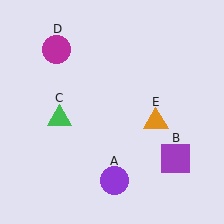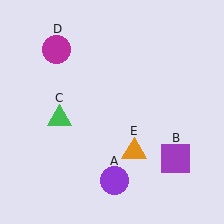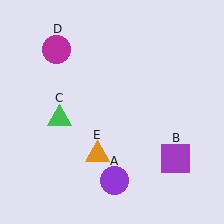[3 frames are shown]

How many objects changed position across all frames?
1 object changed position: orange triangle (object E).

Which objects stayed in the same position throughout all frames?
Purple circle (object A) and purple square (object B) and green triangle (object C) and magenta circle (object D) remained stationary.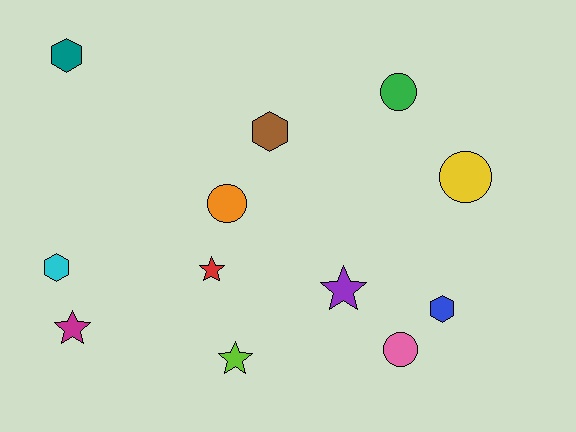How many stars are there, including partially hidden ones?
There are 4 stars.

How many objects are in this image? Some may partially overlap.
There are 12 objects.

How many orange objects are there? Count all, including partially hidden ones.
There is 1 orange object.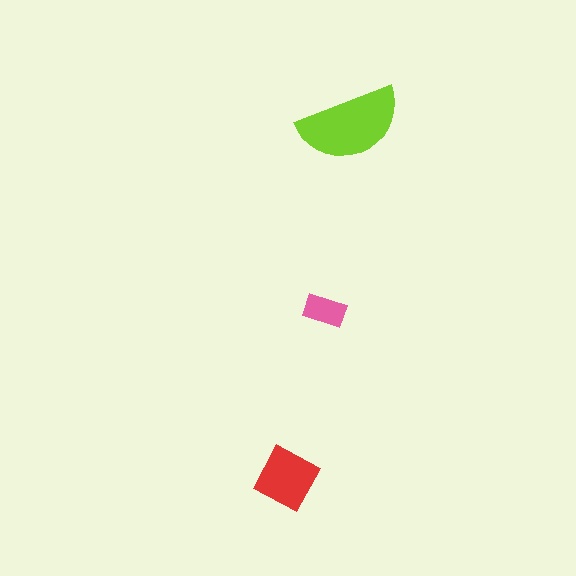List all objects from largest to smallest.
The lime semicircle, the red square, the pink rectangle.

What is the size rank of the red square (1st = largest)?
2nd.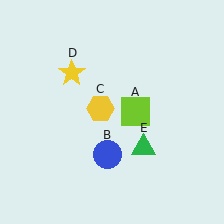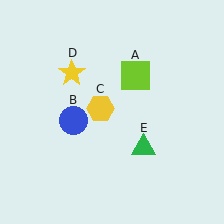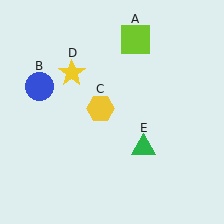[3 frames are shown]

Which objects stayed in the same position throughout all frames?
Yellow hexagon (object C) and yellow star (object D) and green triangle (object E) remained stationary.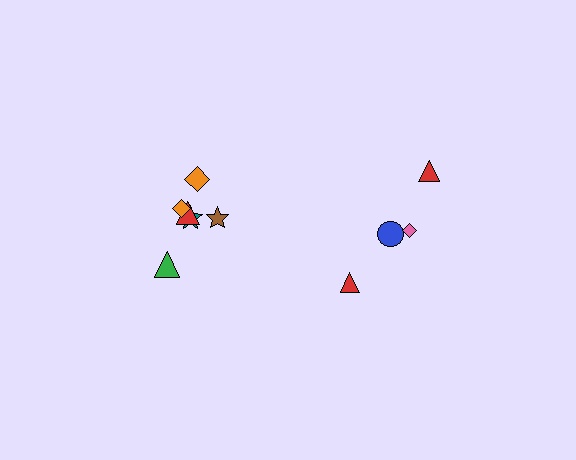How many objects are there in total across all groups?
There are 10 objects.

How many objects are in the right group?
There are 4 objects.